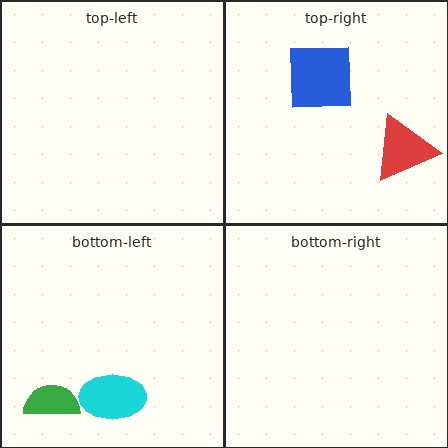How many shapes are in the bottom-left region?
2.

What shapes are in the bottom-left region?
The green semicircle, the cyan ellipse.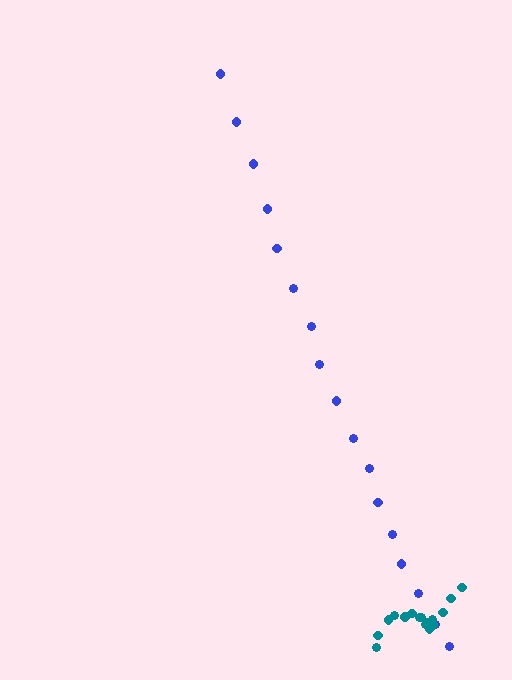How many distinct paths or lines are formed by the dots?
There are 2 distinct paths.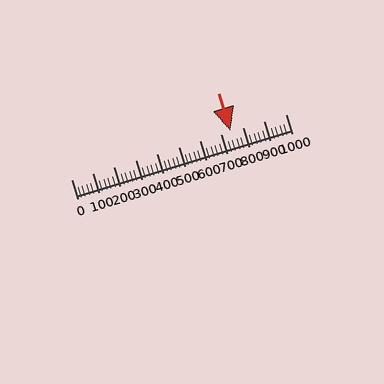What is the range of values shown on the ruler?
The ruler shows values from 0 to 1000.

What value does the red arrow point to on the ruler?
The red arrow points to approximately 742.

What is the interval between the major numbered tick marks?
The major tick marks are spaced 100 units apart.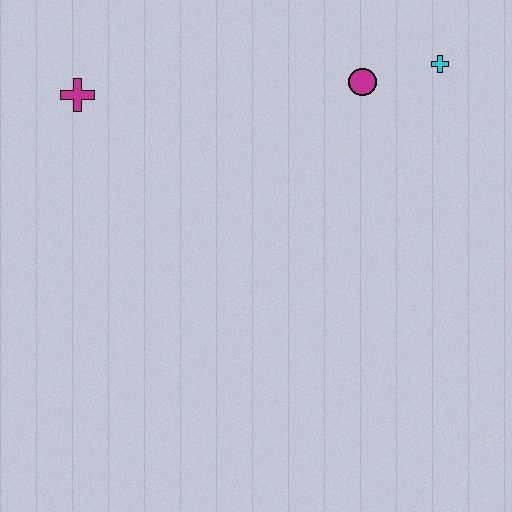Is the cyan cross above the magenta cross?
Yes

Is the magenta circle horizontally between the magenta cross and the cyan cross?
Yes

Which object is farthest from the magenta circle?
The magenta cross is farthest from the magenta circle.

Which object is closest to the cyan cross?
The magenta circle is closest to the cyan cross.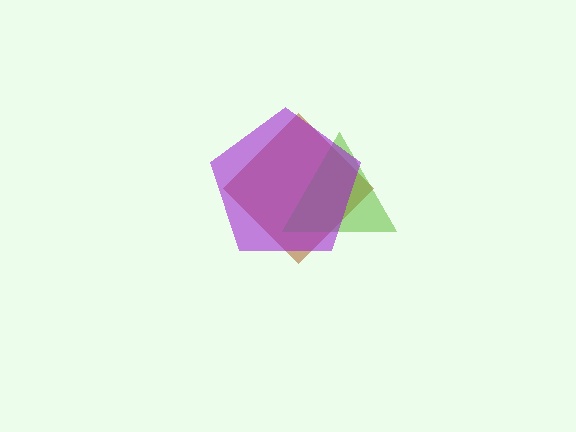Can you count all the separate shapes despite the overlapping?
Yes, there are 3 separate shapes.